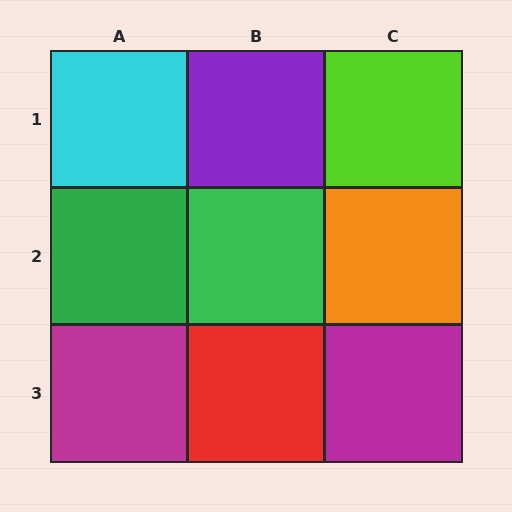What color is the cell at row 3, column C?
Magenta.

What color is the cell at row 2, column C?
Orange.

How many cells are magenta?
2 cells are magenta.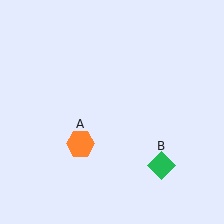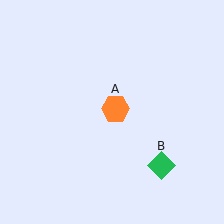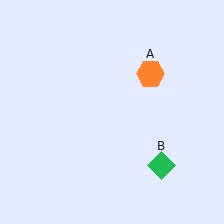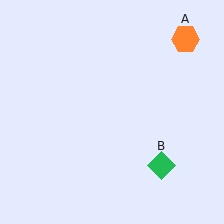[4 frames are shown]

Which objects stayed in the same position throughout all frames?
Green diamond (object B) remained stationary.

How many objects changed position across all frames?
1 object changed position: orange hexagon (object A).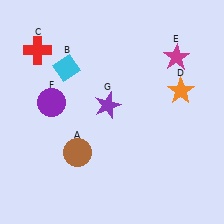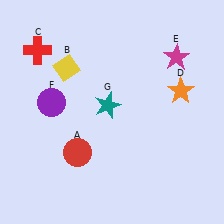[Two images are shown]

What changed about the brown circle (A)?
In Image 1, A is brown. In Image 2, it changed to red.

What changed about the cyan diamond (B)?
In Image 1, B is cyan. In Image 2, it changed to yellow.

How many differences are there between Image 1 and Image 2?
There are 3 differences between the two images.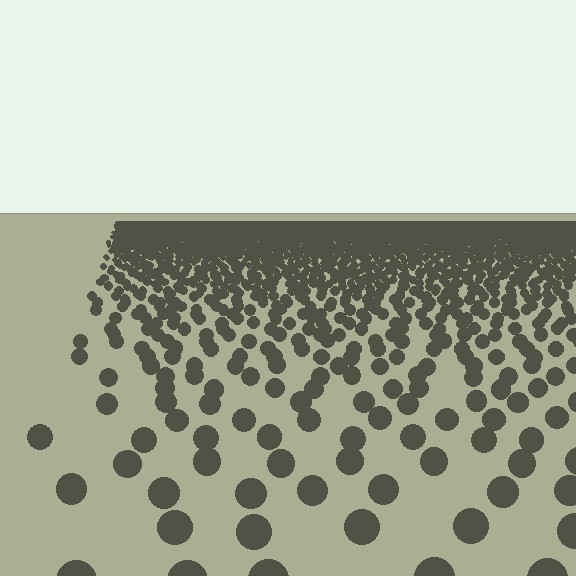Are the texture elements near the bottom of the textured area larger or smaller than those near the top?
Larger. Near the bottom, elements are closer to the viewer and appear at a bigger on-screen size.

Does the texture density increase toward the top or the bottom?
Density increases toward the top.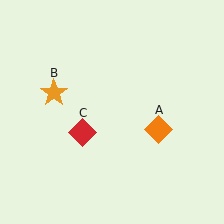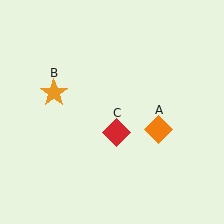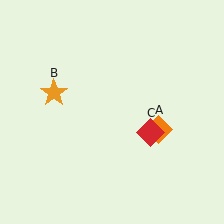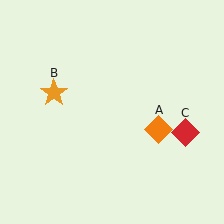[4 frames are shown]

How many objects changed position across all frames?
1 object changed position: red diamond (object C).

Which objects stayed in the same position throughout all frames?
Orange diamond (object A) and orange star (object B) remained stationary.